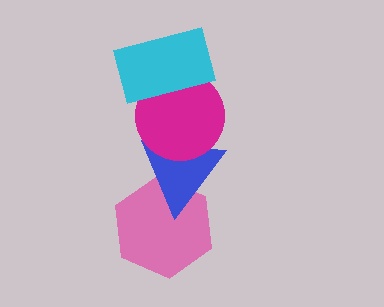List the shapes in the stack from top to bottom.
From top to bottom: the cyan rectangle, the magenta circle, the blue triangle, the pink hexagon.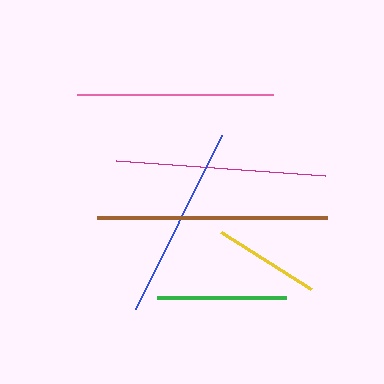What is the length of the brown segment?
The brown segment is approximately 230 pixels long.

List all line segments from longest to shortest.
From longest to shortest: brown, magenta, pink, blue, green, yellow.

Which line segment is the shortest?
The yellow line is the shortest at approximately 106 pixels.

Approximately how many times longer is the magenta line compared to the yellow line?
The magenta line is approximately 2.0 times the length of the yellow line.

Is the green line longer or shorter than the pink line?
The pink line is longer than the green line.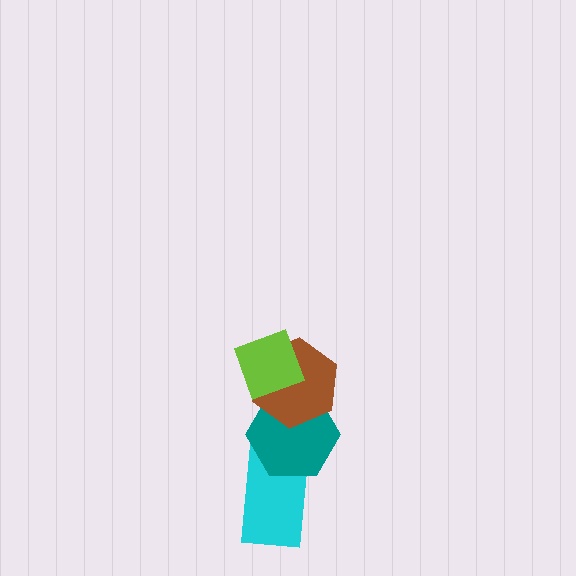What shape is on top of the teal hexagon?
The brown hexagon is on top of the teal hexagon.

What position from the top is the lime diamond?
The lime diamond is 1st from the top.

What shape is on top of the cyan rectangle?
The teal hexagon is on top of the cyan rectangle.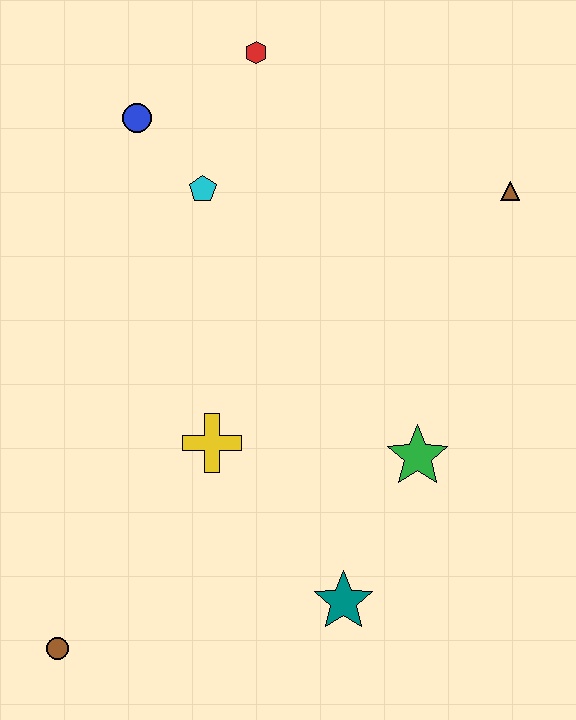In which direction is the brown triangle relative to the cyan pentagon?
The brown triangle is to the right of the cyan pentagon.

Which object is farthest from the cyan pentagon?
The brown circle is farthest from the cyan pentagon.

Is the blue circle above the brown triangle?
Yes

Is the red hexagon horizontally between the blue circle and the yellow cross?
No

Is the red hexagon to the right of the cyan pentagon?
Yes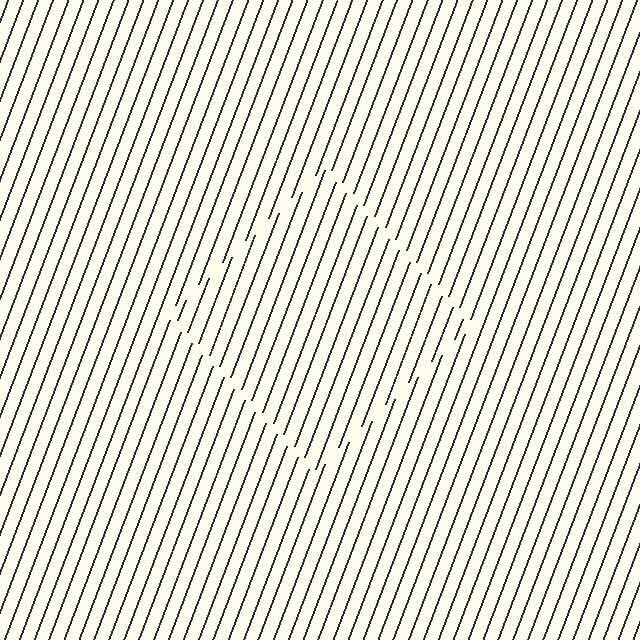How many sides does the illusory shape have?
4 sides — the line-ends trace a square.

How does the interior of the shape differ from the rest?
The interior of the shape contains the same grating, shifted by half a period — the contour is defined by the phase discontinuity where line-ends from the inner and outer gratings abut.